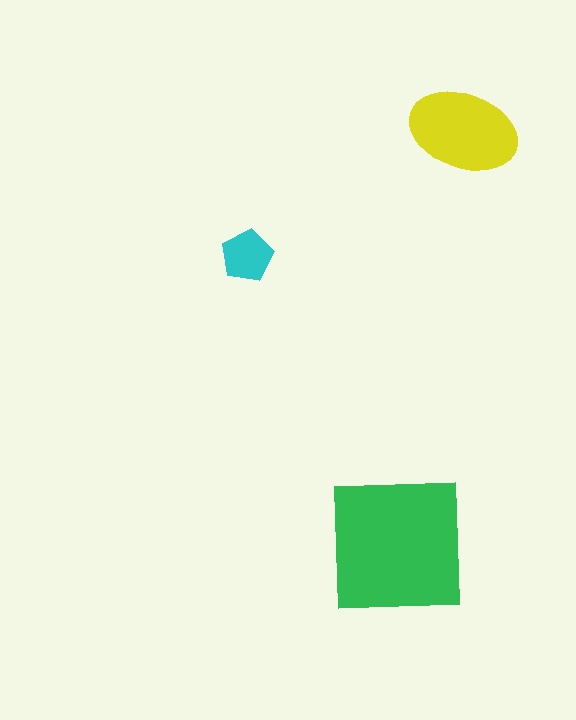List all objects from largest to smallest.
The green square, the yellow ellipse, the cyan pentagon.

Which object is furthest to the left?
The cyan pentagon is leftmost.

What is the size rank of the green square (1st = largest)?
1st.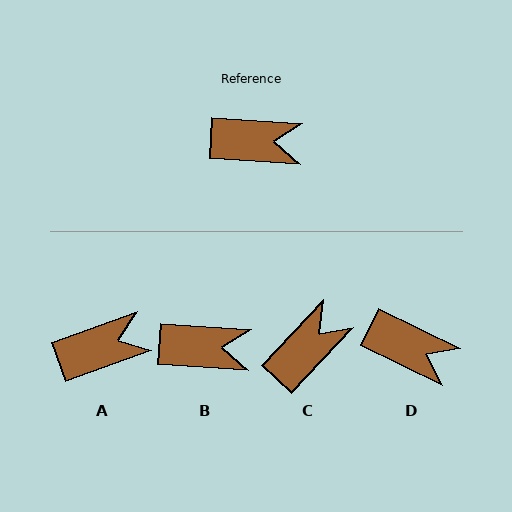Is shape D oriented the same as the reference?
No, it is off by about 22 degrees.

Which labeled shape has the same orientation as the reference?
B.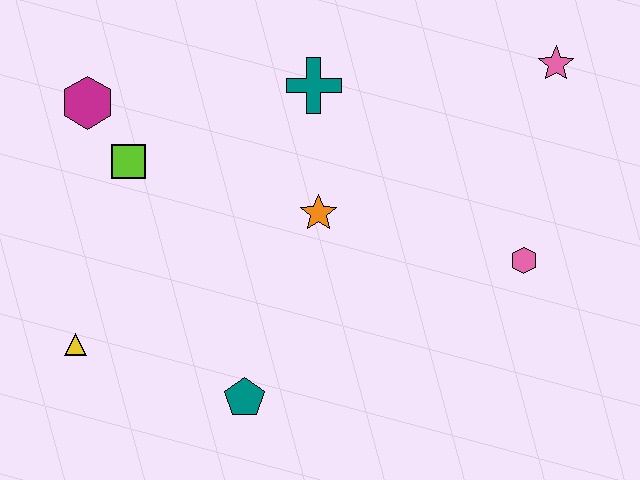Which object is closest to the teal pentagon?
The yellow triangle is closest to the teal pentagon.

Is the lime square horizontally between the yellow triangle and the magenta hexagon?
No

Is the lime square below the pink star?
Yes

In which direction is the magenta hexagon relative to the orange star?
The magenta hexagon is to the left of the orange star.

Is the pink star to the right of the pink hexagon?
Yes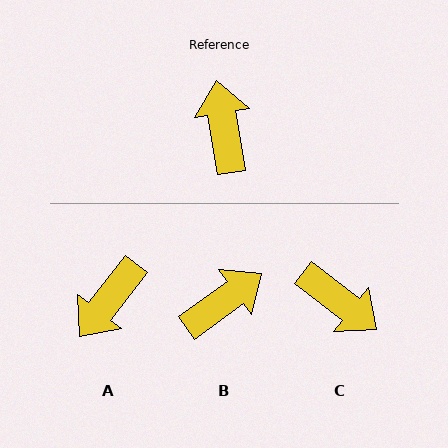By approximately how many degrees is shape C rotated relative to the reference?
Approximately 137 degrees clockwise.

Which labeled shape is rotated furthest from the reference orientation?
C, about 137 degrees away.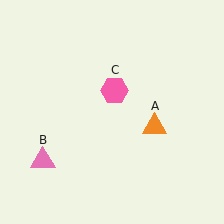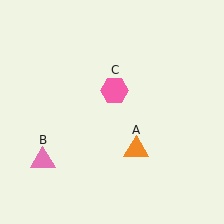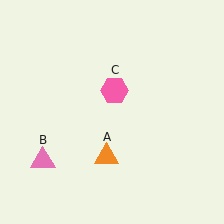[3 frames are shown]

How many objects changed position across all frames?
1 object changed position: orange triangle (object A).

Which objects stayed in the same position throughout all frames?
Pink triangle (object B) and pink hexagon (object C) remained stationary.